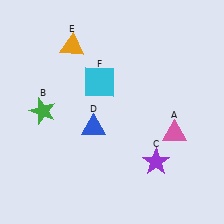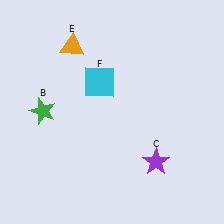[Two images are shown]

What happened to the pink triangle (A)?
The pink triangle (A) was removed in Image 2. It was in the bottom-right area of Image 1.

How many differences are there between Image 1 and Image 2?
There are 2 differences between the two images.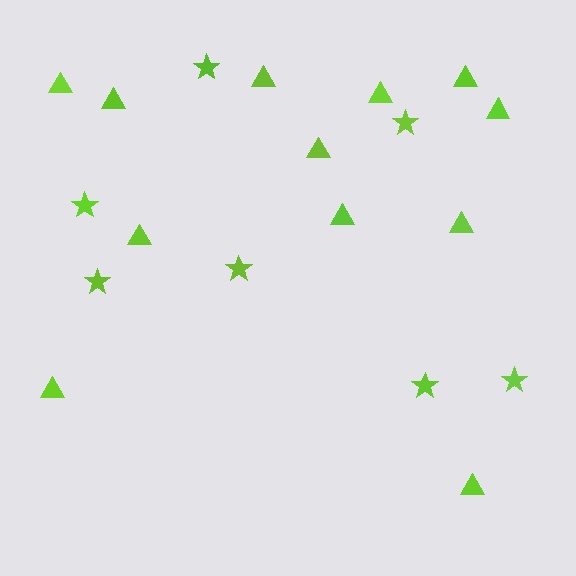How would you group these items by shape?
There are 2 groups: one group of stars (7) and one group of triangles (12).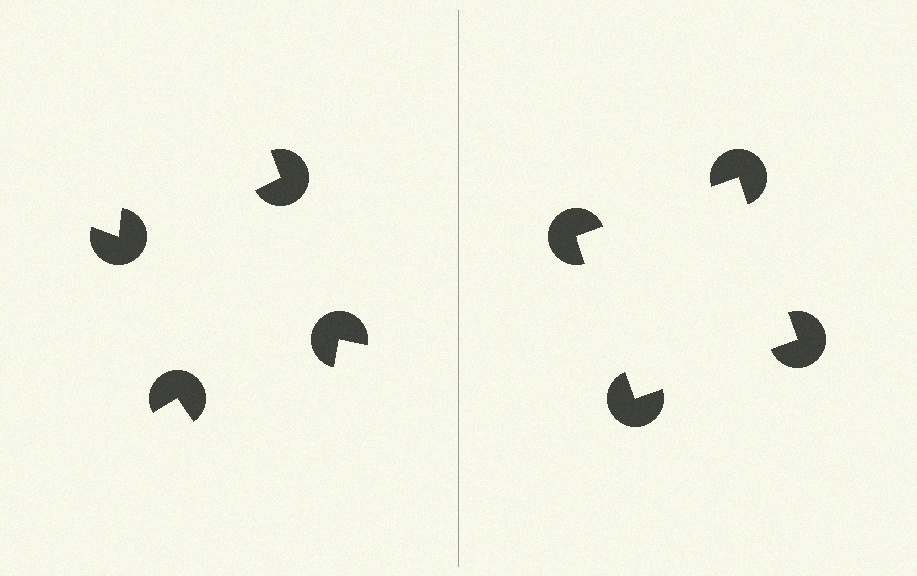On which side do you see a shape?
An illusory square appears on the right side. On the left side the wedge cuts are rotated, so no coherent shape forms.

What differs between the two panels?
The pac-man discs are positioned identically on both sides; only the wedge orientations differ. On the right they align to a square; on the left they are misaligned.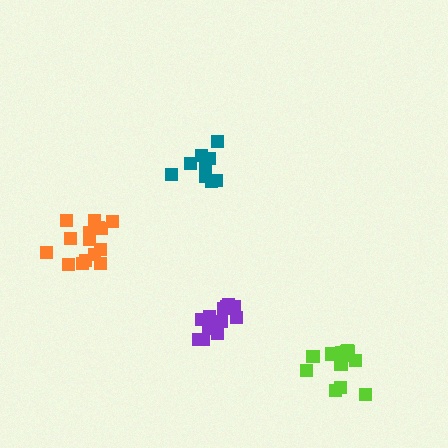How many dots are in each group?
Group 1: 14 dots, Group 2: 9 dots, Group 3: 13 dots, Group 4: 15 dots (51 total).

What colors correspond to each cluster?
The clusters are colored: purple, teal, lime, orange.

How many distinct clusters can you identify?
There are 4 distinct clusters.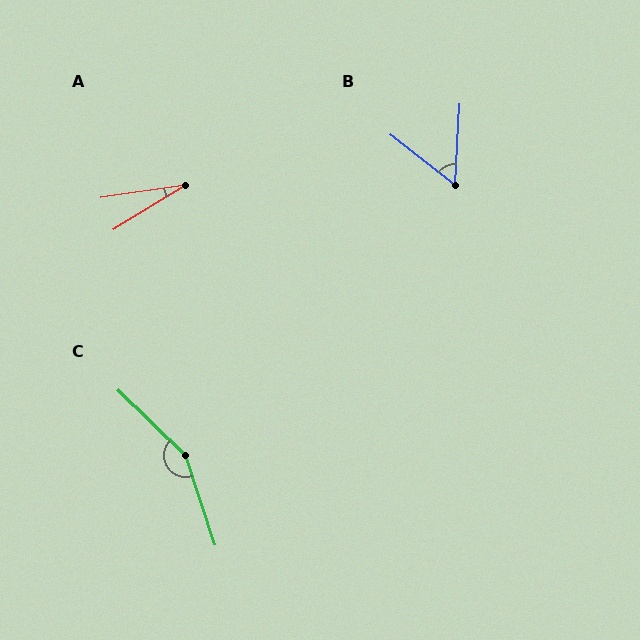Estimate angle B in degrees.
Approximately 56 degrees.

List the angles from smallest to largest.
A (23°), B (56°), C (152°).